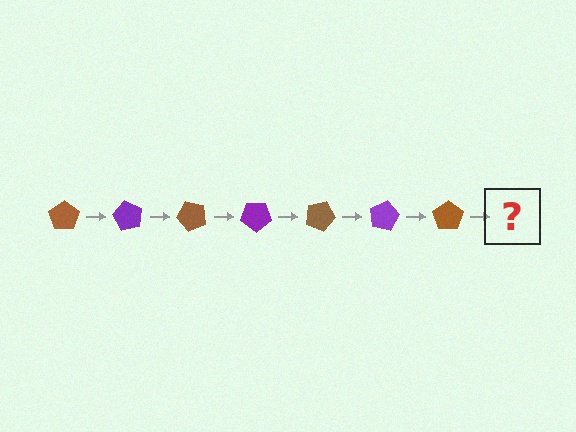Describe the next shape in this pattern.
It should be a purple pentagon, rotated 420 degrees from the start.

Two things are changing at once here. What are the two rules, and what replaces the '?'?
The two rules are that it rotates 60 degrees each step and the color cycles through brown and purple. The '?' should be a purple pentagon, rotated 420 degrees from the start.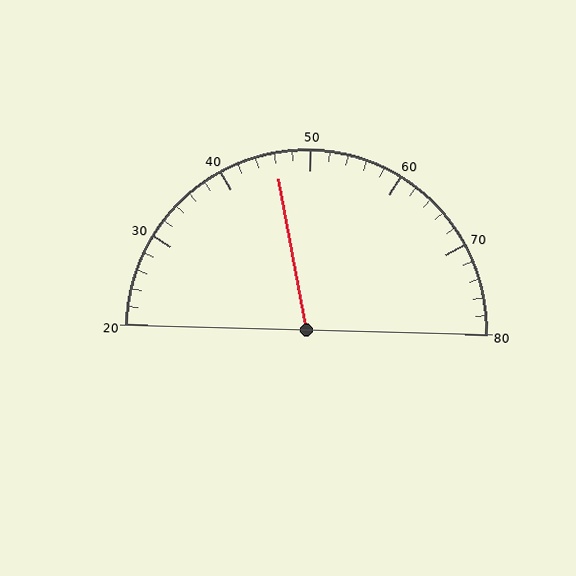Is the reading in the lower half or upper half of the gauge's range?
The reading is in the lower half of the range (20 to 80).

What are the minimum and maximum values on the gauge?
The gauge ranges from 20 to 80.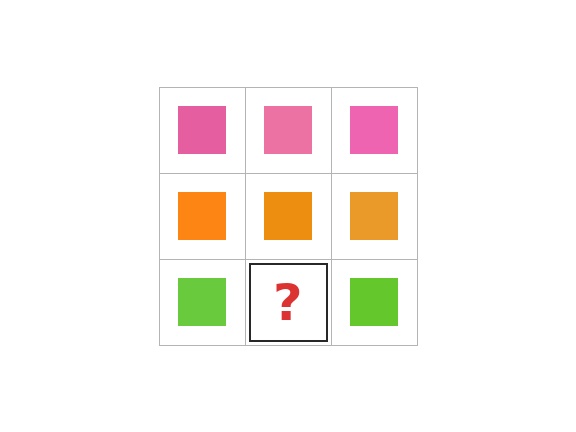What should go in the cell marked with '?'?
The missing cell should contain a lime square.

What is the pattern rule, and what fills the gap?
The rule is that each row has a consistent color. The gap should be filled with a lime square.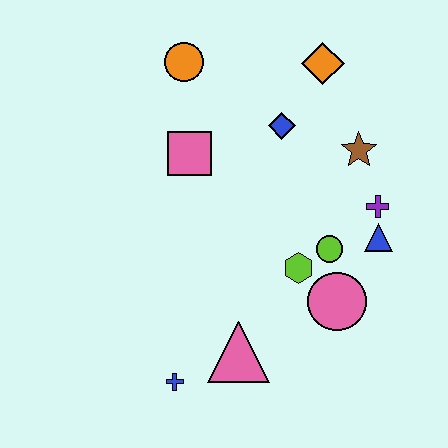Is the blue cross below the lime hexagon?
Yes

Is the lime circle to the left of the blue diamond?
No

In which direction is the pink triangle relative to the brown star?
The pink triangle is below the brown star.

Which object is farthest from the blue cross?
The orange diamond is farthest from the blue cross.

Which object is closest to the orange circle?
The pink square is closest to the orange circle.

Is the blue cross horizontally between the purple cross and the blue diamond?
No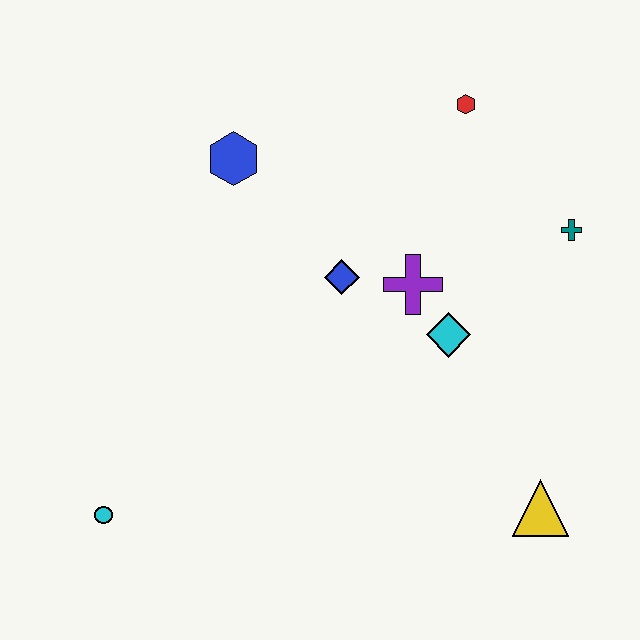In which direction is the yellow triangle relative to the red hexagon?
The yellow triangle is below the red hexagon.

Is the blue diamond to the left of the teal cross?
Yes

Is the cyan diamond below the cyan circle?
No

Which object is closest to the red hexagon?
The teal cross is closest to the red hexagon.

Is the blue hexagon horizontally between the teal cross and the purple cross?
No